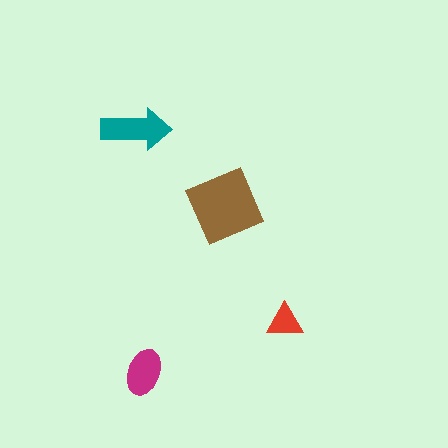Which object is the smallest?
The red triangle.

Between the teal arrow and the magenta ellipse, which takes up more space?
The teal arrow.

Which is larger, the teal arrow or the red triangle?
The teal arrow.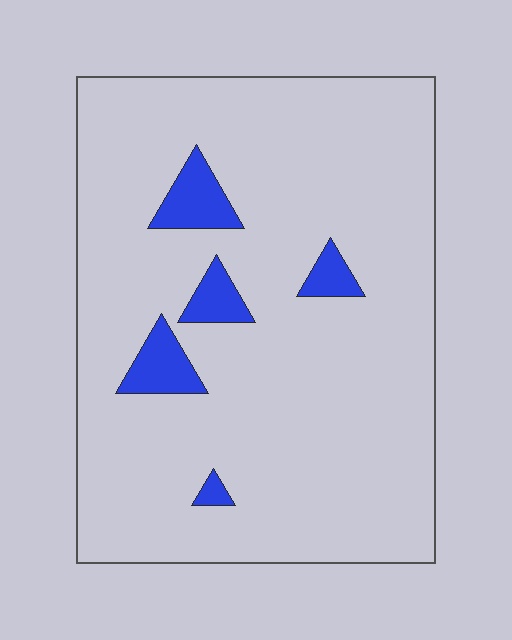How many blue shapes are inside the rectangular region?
5.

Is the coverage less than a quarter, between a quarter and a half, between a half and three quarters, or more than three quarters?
Less than a quarter.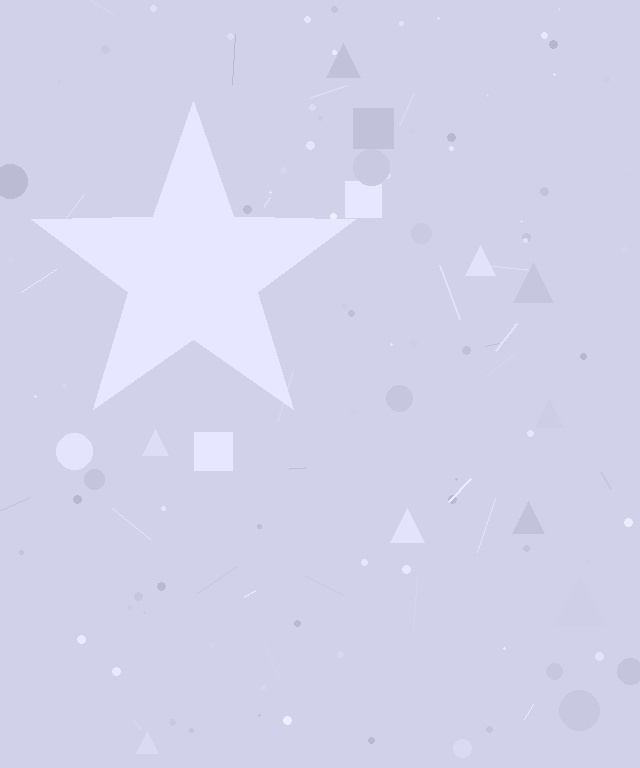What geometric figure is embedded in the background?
A star is embedded in the background.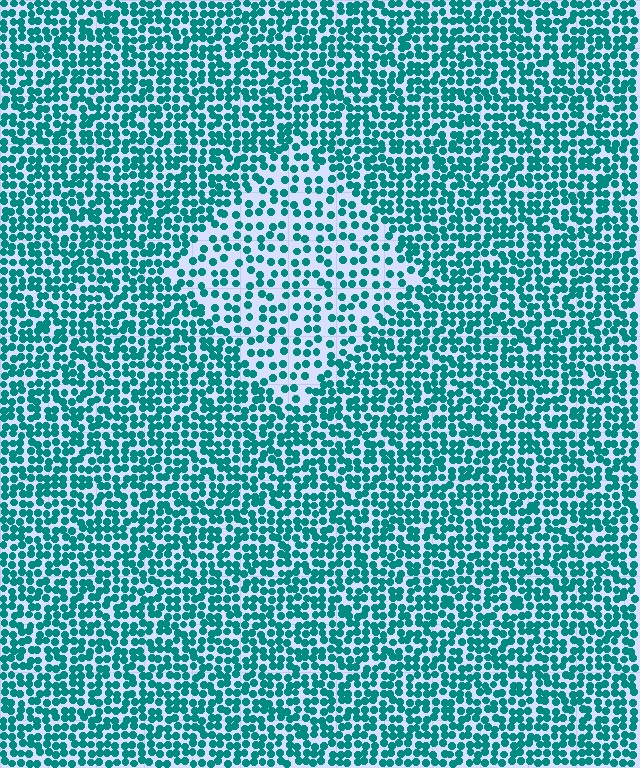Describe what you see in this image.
The image contains small teal elements arranged at two different densities. A diamond-shaped region is visible where the elements are less densely packed than the surrounding area.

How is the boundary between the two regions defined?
The boundary is defined by a change in element density (approximately 1.8x ratio). All elements are the same color, size, and shape.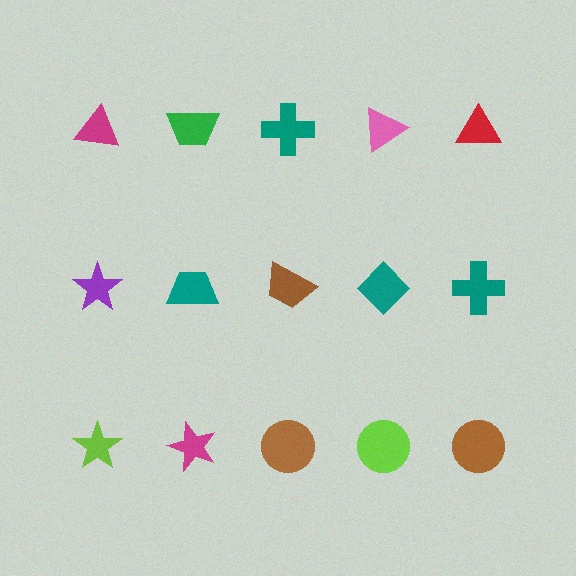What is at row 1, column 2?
A green trapezoid.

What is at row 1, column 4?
A pink triangle.